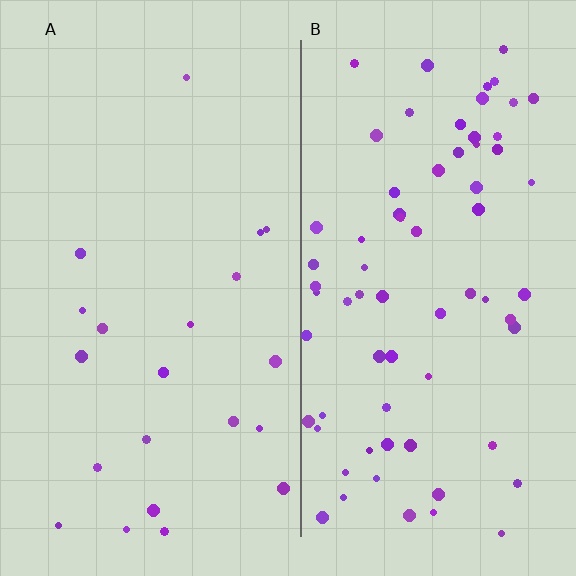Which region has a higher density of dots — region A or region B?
B (the right).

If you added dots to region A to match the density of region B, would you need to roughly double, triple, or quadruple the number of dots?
Approximately triple.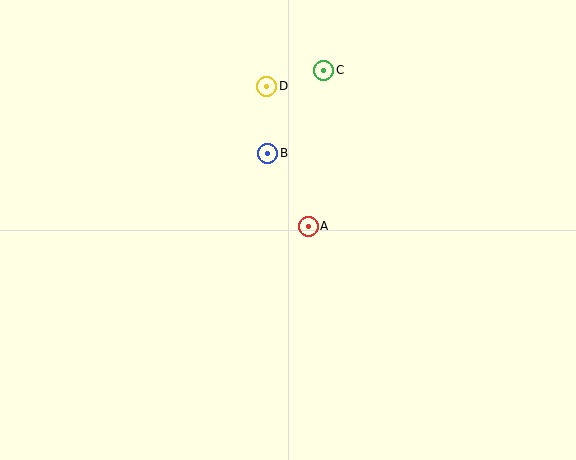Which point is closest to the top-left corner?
Point D is closest to the top-left corner.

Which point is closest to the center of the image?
Point A at (308, 226) is closest to the center.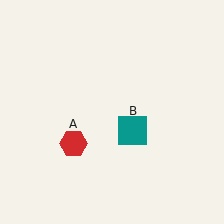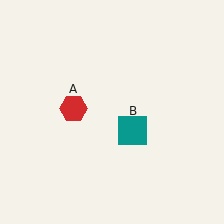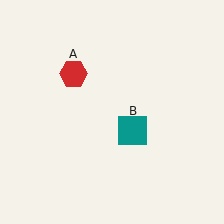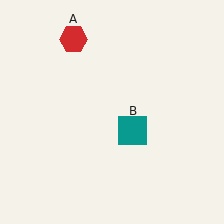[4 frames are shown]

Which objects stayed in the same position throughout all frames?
Teal square (object B) remained stationary.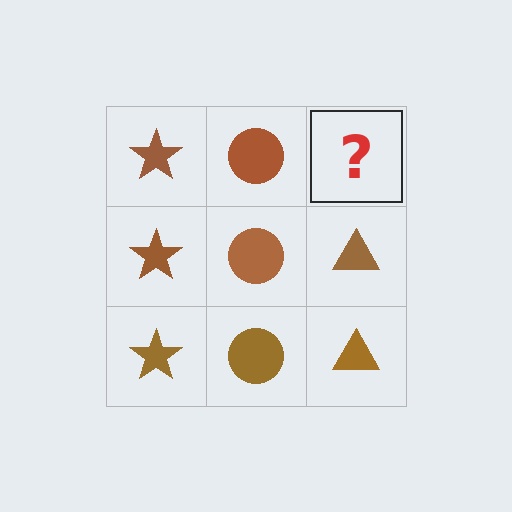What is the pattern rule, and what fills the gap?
The rule is that each column has a consistent shape. The gap should be filled with a brown triangle.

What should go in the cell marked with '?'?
The missing cell should contain a brown triangle.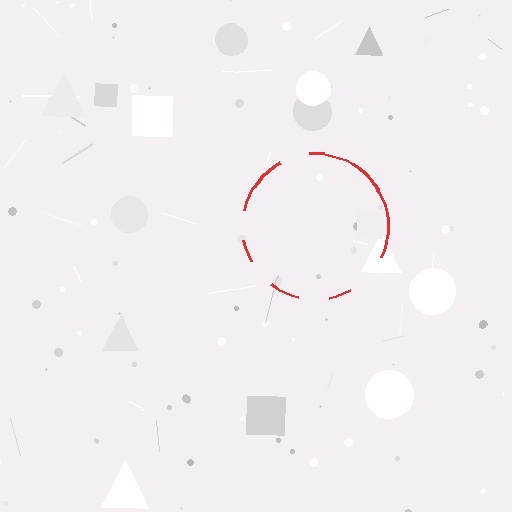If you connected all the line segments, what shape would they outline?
They would outline a circle.